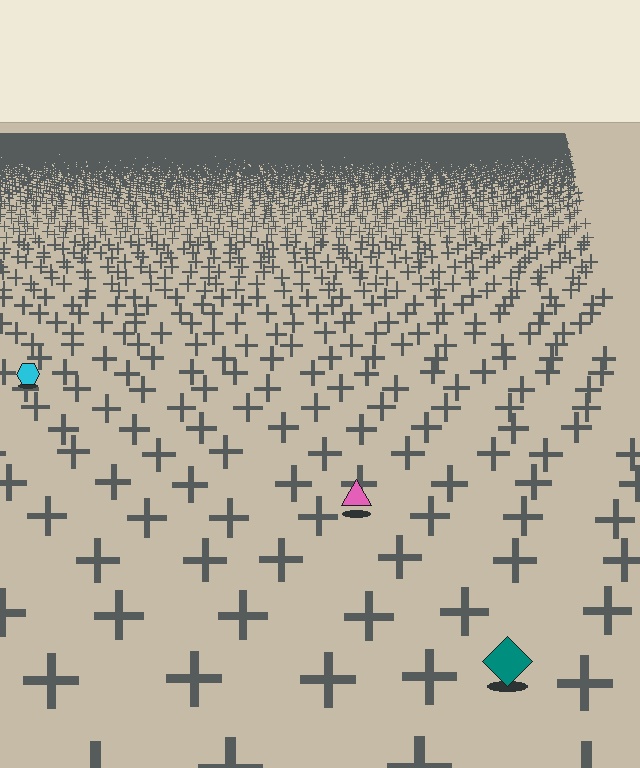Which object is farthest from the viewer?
The cyan hexagon is farthest from the viewer. It appears smaller and the ground texture around it is denser.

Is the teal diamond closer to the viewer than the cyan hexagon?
Yes. The teal diamond is closer — you can tell from the texture gradient: the ground texture is coarser near it.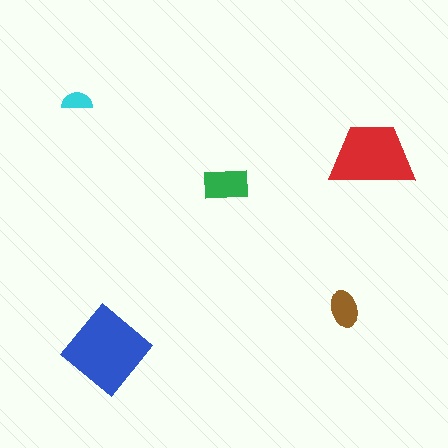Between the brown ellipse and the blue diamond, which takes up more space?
The blue diamond.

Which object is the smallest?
The cyan semicircle.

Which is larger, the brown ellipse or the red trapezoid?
The red trapezoid.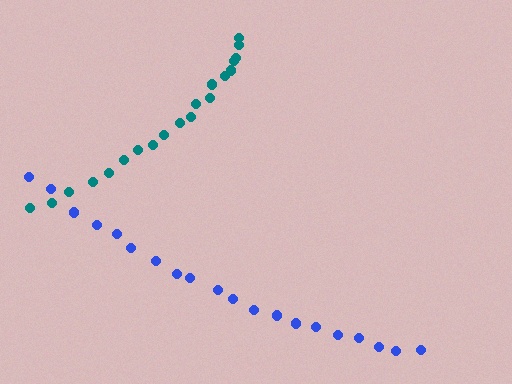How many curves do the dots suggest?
There are 2 distinct paths.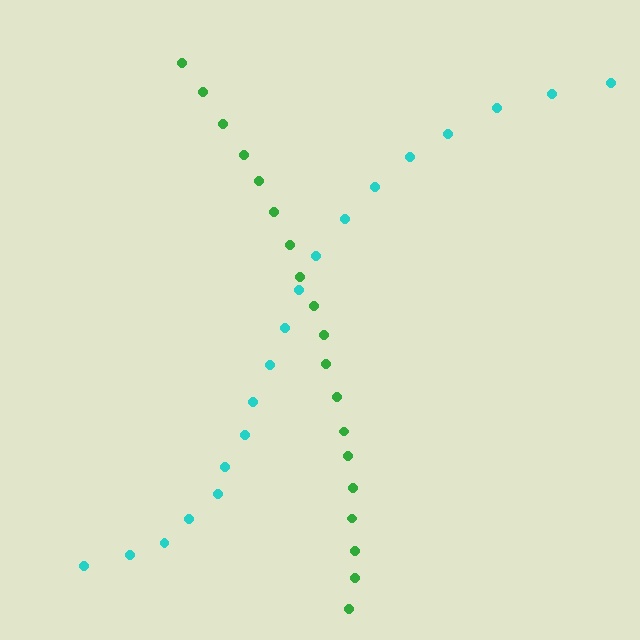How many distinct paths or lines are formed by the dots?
There are 2 distinct paths.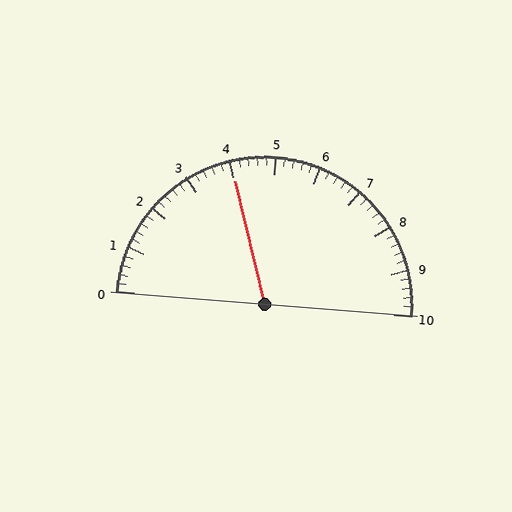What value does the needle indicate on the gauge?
The needle indicates approximately 4.0.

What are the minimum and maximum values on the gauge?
The gauge ranges from 0 to 10.